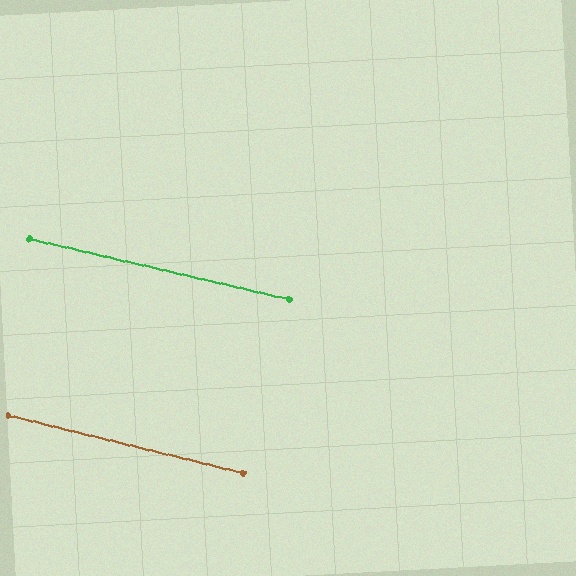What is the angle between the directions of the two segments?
Approximately 1 degree.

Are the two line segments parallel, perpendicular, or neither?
Parallel — their directions differ by only 0.7°.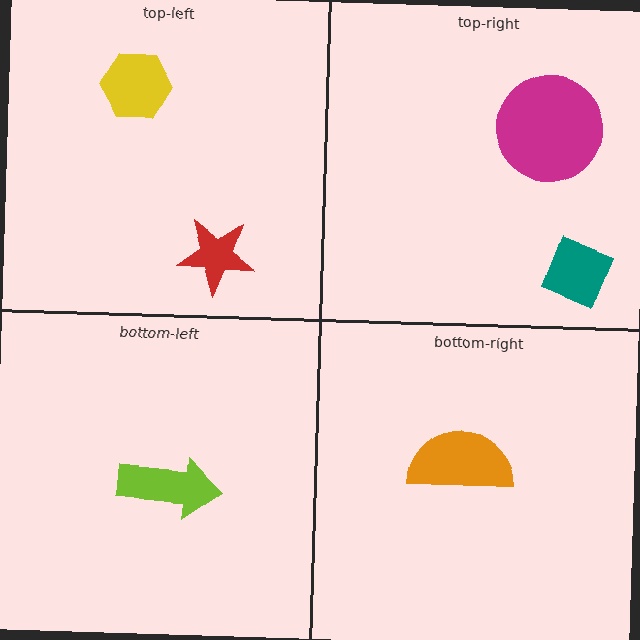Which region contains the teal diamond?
The top-right region.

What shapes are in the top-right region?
The magenta circle, the teal diamond.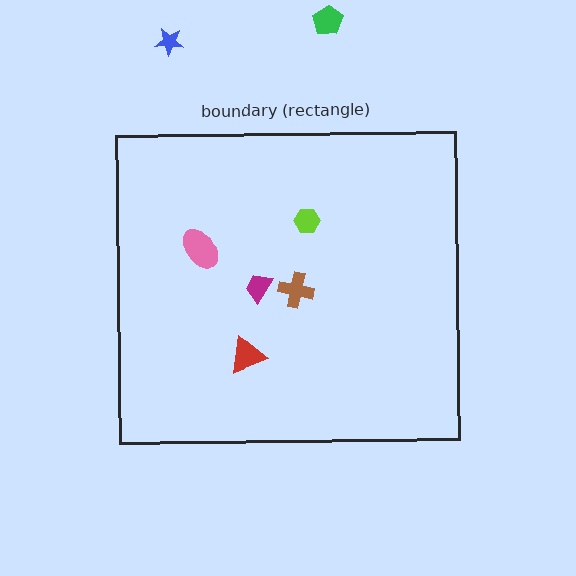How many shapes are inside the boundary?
5 inside, 2 outside.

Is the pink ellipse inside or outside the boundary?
Inside.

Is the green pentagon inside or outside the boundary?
Outside.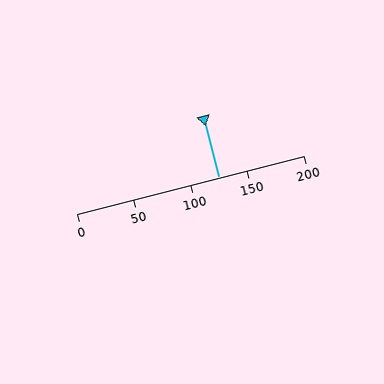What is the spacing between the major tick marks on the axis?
The major ticks are spaced 50 apart.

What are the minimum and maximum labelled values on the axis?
The axis runs from 0 to 200.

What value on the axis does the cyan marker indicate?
The marker indicates approximately 125.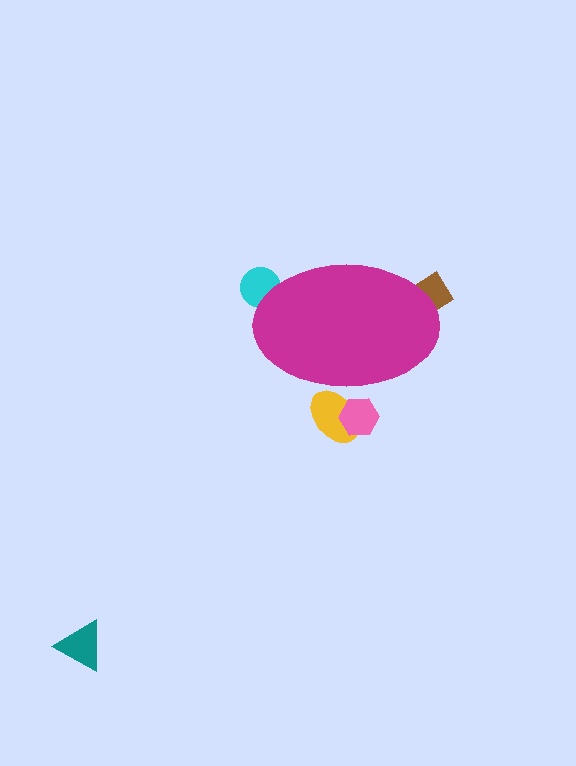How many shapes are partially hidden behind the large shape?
4 shapes are partially hidden.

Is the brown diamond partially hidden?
Yes, the brown diamond is partially hidden behind the magenta ellipse.